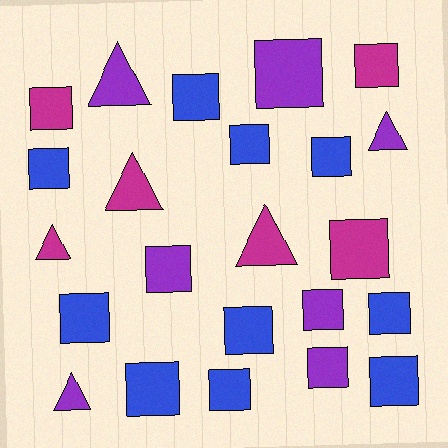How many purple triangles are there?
There are 3 purple triangles.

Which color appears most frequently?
Blue, with 10 objects.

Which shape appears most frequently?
Square, with 17 objects.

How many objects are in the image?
There are 23 objects.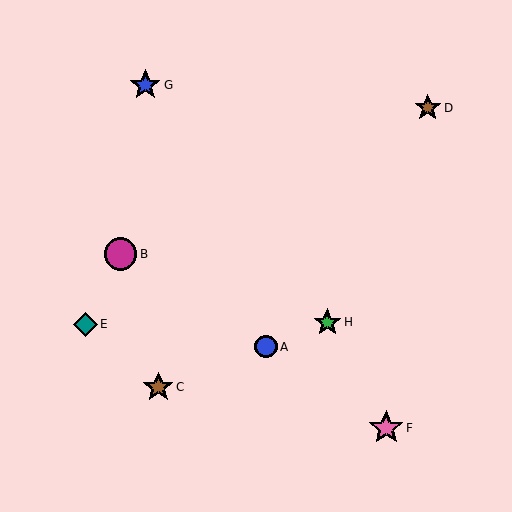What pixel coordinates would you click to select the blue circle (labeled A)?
Click at (266, 347) to select the blue circle A.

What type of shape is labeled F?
Shape F is a pink star.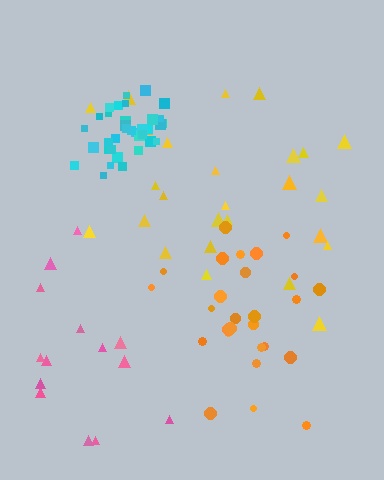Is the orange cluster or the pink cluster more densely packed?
Orange.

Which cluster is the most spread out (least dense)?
Pink.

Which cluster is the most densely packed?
Cyan.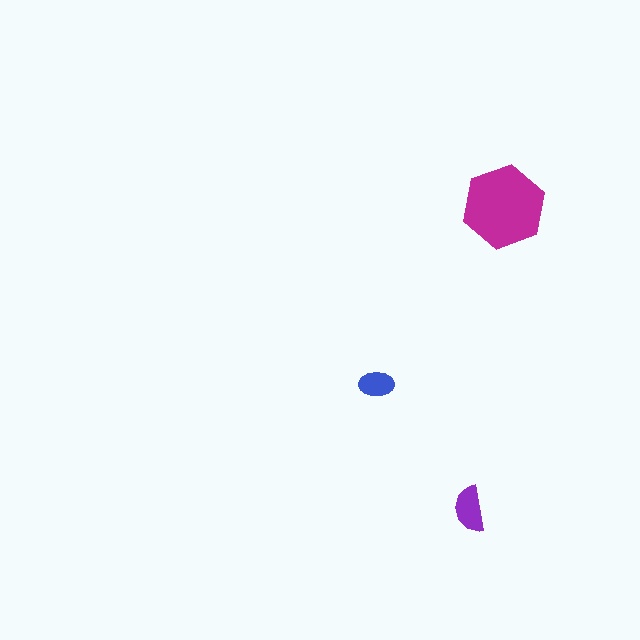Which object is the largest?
The magenta hexagon.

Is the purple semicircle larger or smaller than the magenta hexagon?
Smaller.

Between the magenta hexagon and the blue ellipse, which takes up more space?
The magenta hexagon.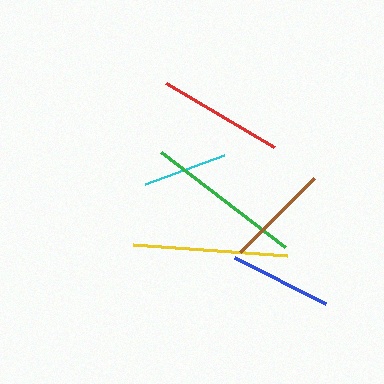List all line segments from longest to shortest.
From longest to shortest: green, yellow, red, brown, blue, cyan.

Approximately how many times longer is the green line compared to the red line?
The green line is approximately 1.3 times the length of the red line.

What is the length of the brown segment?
The brown segment is approximately 105 pixels long.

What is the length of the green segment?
The green segment is approximately 157 pixels long.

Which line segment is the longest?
The green line is the longest at approximately 157 pixels.